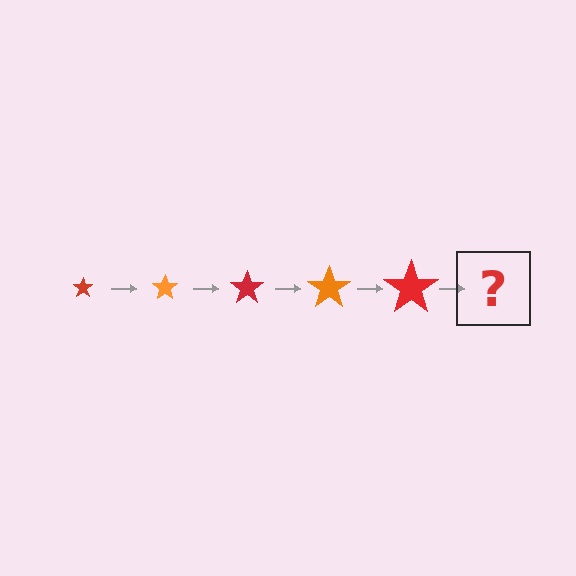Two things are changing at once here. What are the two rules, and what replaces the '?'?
The two rules are that the star grows larger each step and the color cycles through red and orange. The '?' should be an orange star, larger than the previous one.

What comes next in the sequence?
The next element should be an orange star, larger than the previous one.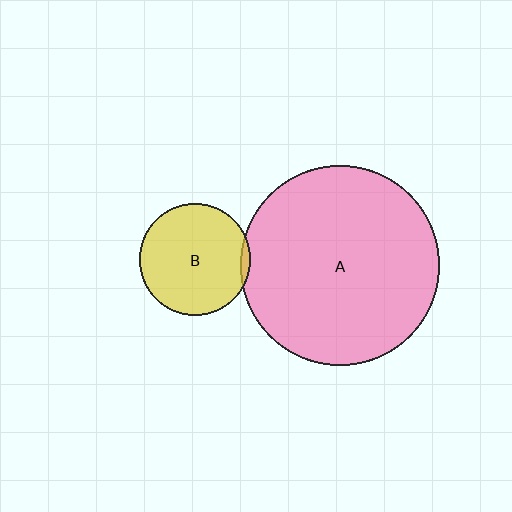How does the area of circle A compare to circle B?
Approximately 3.2 times.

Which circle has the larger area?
Circle A (pink).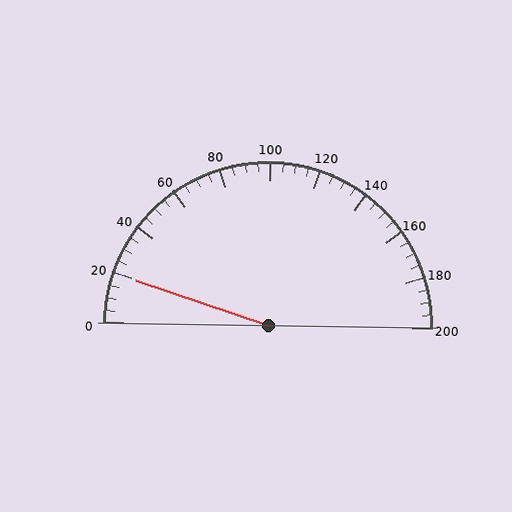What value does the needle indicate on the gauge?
The needle indicates approximately 20.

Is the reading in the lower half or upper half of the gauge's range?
The reading is in the lower half of the range (0 to 200).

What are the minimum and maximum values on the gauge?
The gauge ranges from 0 to 200.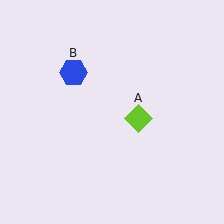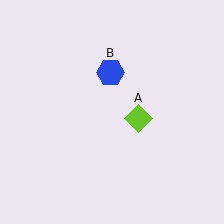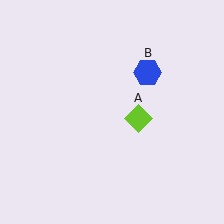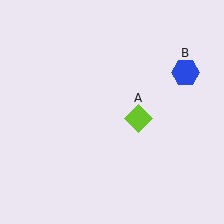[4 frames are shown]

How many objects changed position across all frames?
1 object changed position: blue hexagon (object B).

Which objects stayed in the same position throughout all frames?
Lime diamond (object A) remained stationary.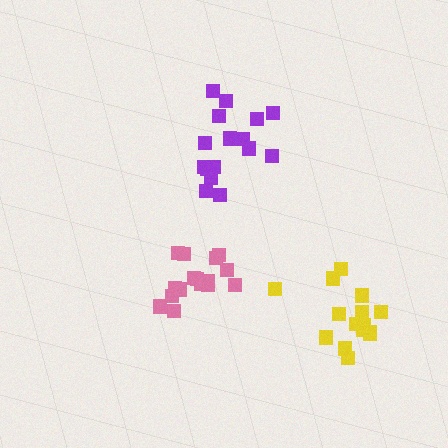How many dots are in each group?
Group 1: 16 dots, Group 2: 17 dots, Group 3: 15 dots (48 total).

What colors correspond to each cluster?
The clusters are colored: pink, purple, yellow.